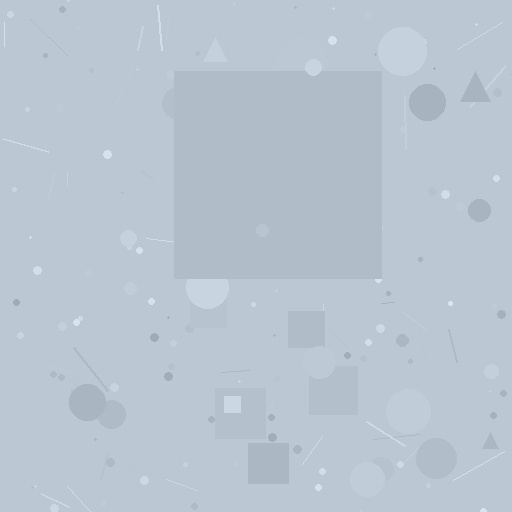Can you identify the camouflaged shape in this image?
The camouflaged shape is a square.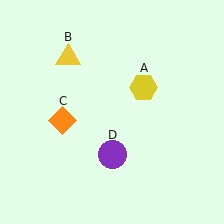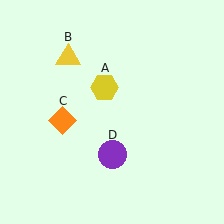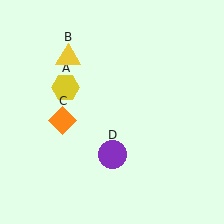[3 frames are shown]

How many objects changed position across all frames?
1 object changed position: yellow hexagon (object A).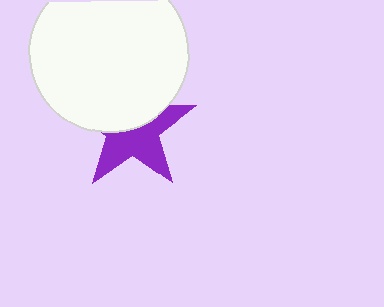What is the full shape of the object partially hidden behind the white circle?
The partially hidden object is a purple star.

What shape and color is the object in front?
The object in front is a white circle.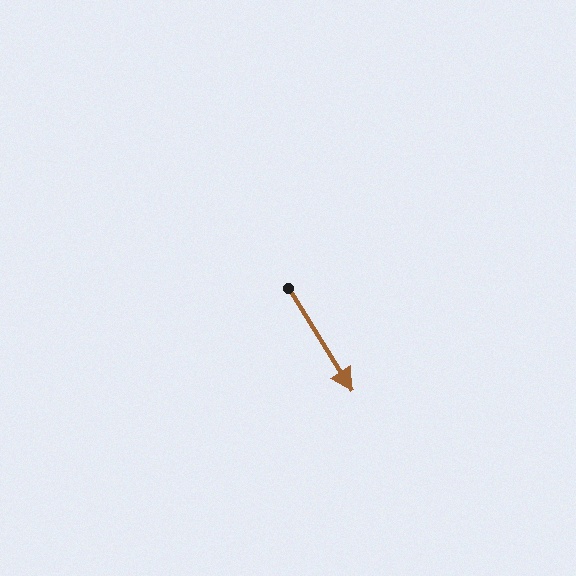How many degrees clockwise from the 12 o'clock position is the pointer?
Approximately 148 degrees.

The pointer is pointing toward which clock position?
Roughly 5 o'clock.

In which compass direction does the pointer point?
Southeast.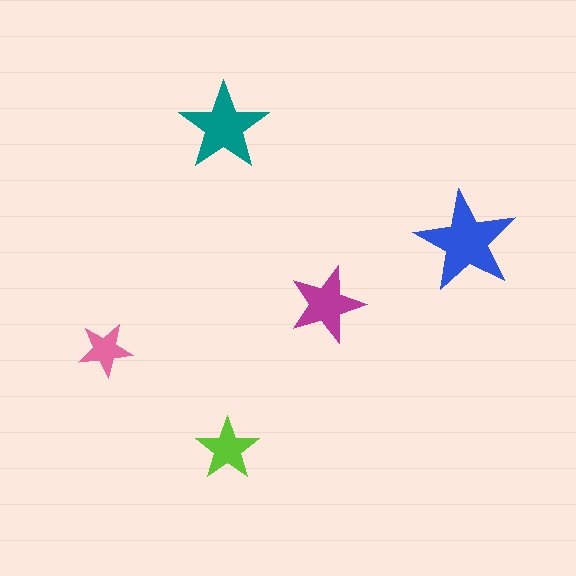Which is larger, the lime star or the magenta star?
The magenta one.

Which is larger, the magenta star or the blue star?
The blue one.